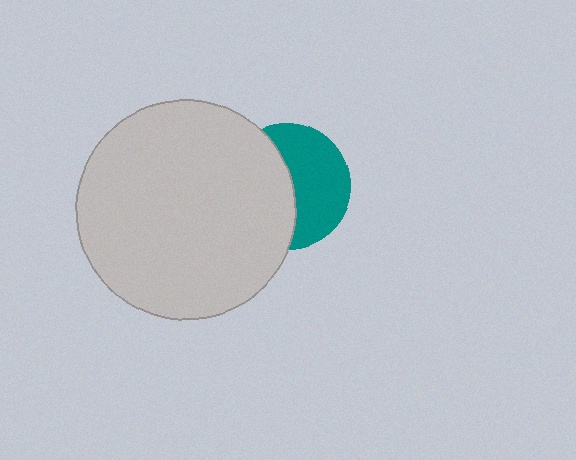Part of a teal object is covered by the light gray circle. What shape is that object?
It is a circle.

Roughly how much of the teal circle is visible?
About half of it is visible (roughly 50%).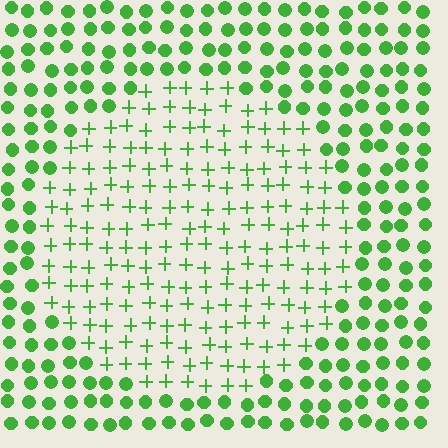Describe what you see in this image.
The image is filled with small green elements arranged in a uniform grid. A circle-shaped region contains plus signs, while the surrounding area contains circles. The boundary is defined purely by the change in element shape.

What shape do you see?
I see a circle.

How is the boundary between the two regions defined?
The boundary is defined by a change in element shape: plus signs inside vs. circles outside. All elements share the same color and spacing.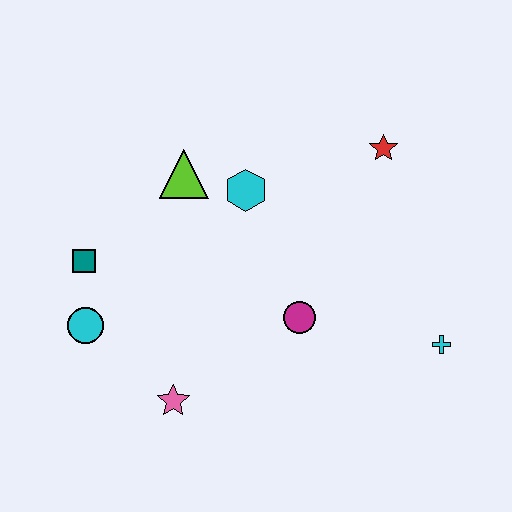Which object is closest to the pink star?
The cyan circle is closest to the pink star.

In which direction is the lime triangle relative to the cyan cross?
The lime triangle is to the left of the cyan cross.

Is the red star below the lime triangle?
No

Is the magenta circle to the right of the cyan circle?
Yes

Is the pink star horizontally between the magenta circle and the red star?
No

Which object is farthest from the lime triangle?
The cyan cross is farthest from the lime triangle.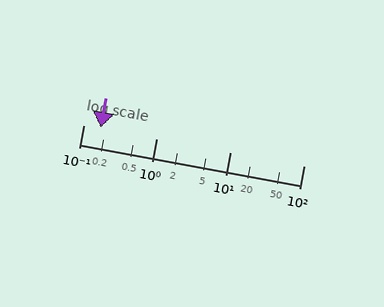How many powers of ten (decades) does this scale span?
The scale spans 3 decades, from 0.1 to 100.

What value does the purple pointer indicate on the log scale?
The pointer indicates approximately 0.17.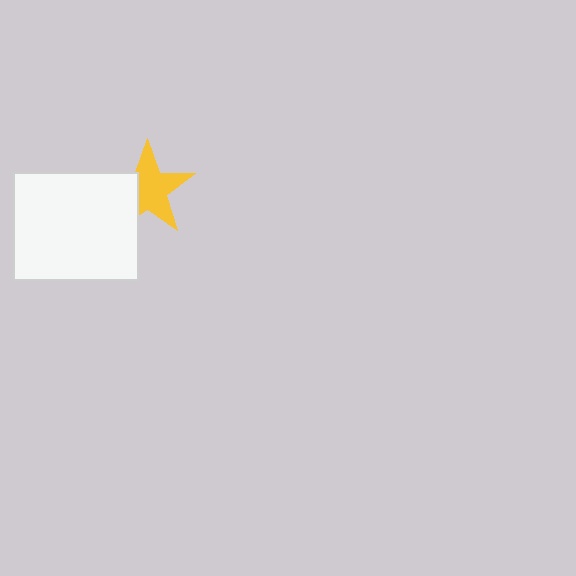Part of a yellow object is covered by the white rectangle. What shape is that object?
It is a star.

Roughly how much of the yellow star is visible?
Most of it is visible (roughly 67%).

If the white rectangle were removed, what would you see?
You would see the complete yellow star.